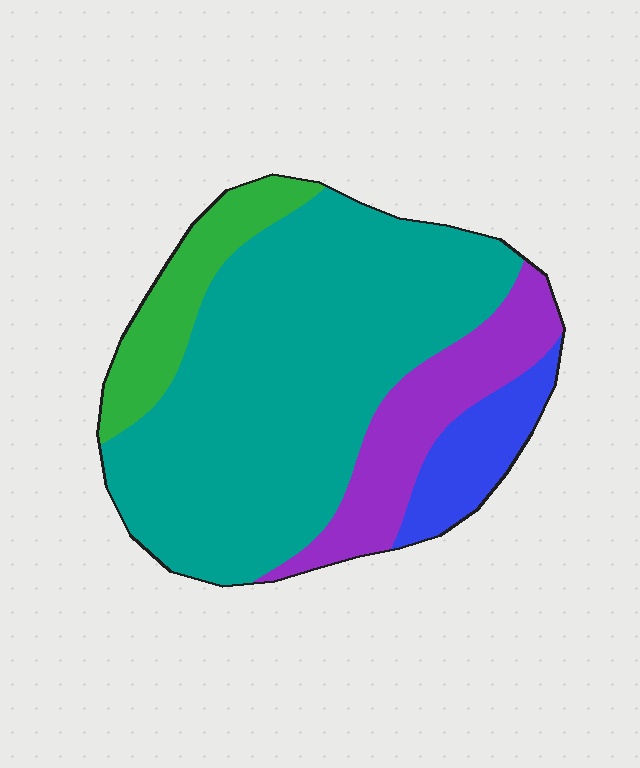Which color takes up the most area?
Teal, at roughly 60%.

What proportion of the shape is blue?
Blue takes up about one tenth (1/10) of the shape.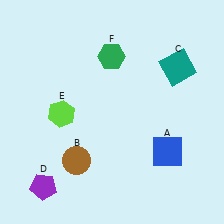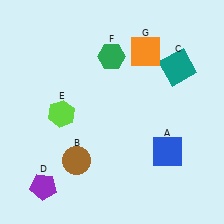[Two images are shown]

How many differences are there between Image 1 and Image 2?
There is 1 difference between the two images.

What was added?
An orange square (G) was added in Image 2.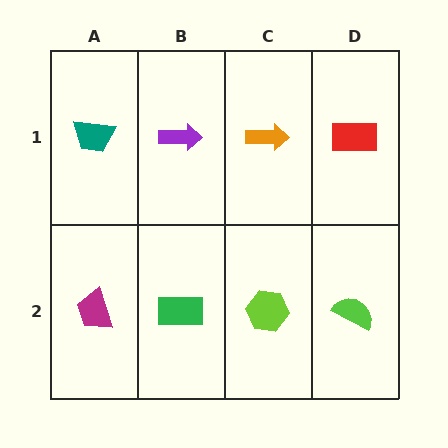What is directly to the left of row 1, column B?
A teal trapezoid.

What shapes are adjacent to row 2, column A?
A teal trapezoid (row 1, column A), a green rectangle (row 2, column B).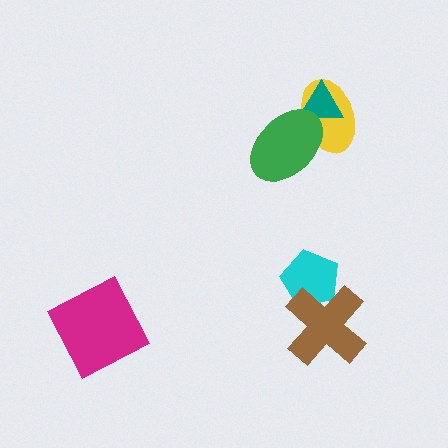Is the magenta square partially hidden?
No, no other shape covers it.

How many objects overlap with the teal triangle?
2 objects overlap with the teal triangle.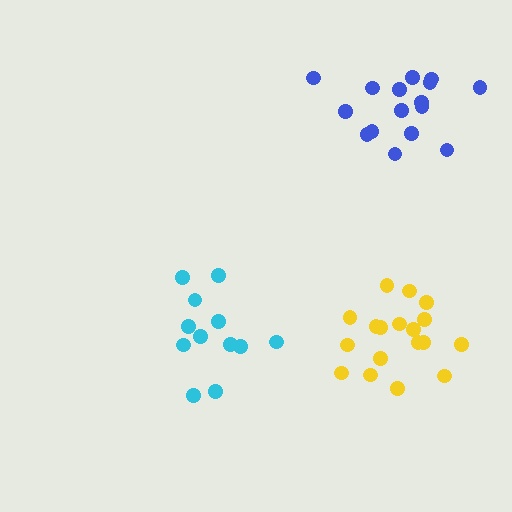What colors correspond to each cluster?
The clusters are colored: cyan, yellow, blue.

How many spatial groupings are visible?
There are 3 spatial groupings.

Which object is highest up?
The blue cluster is topmost.